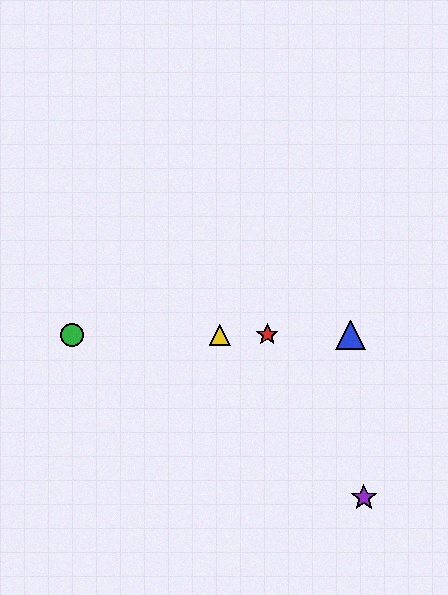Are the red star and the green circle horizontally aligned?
Yes, both are at y≈335.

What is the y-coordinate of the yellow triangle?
The yellow triangle is at y≈335.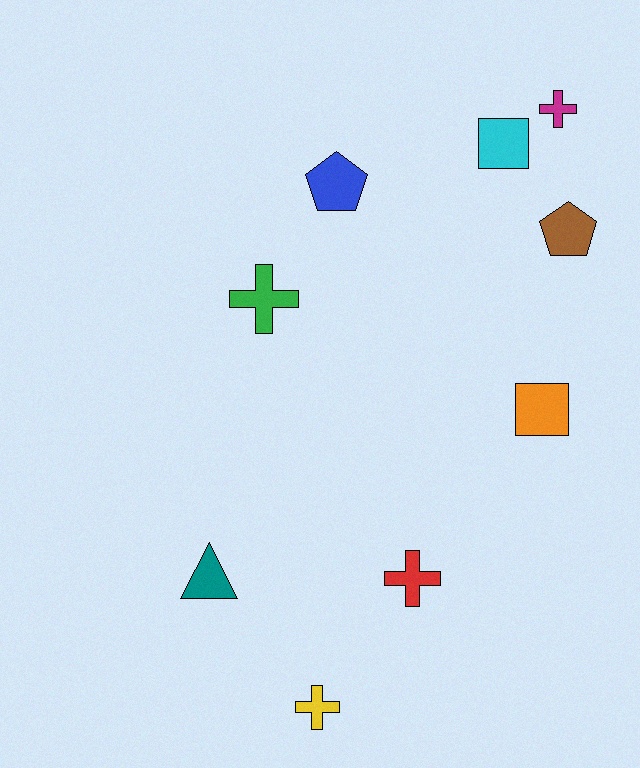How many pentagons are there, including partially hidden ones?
There are 2 pentagons.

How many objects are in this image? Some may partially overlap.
There are 9 objects.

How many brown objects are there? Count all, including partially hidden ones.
There is 1 brown object.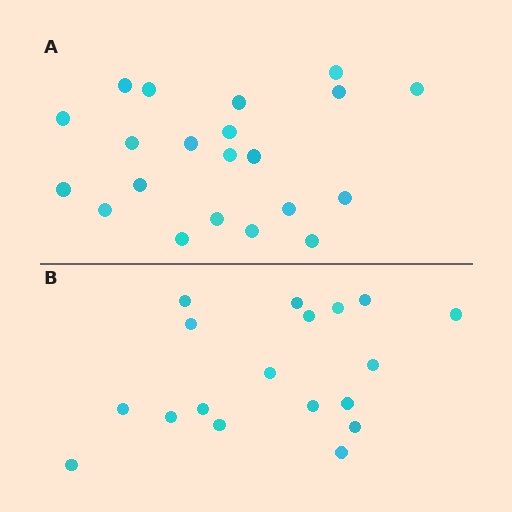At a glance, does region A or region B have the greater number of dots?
Region A (the top region) has more dots.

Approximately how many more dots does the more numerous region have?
Region A has just a few more — roughly 2 or 3 more dots than region B.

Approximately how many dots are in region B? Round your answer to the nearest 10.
About 20 dots. (The exact count is 18, which rounds to 20.)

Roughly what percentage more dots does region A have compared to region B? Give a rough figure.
About 15% more.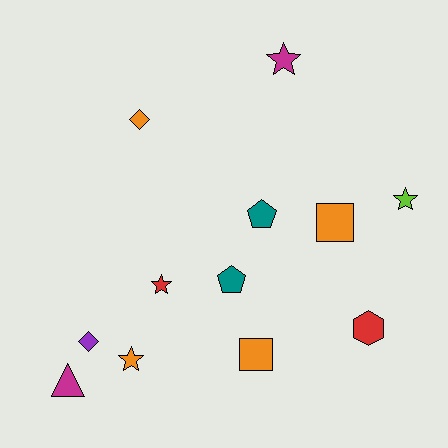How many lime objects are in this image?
There is 1 lime object.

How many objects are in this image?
There are 12 objects.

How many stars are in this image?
There are 4 stars.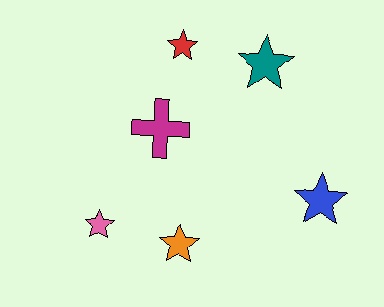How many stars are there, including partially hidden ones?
There are 5 stars.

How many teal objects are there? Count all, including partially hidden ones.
There is 1 teal object.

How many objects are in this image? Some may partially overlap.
There are 6 objects.